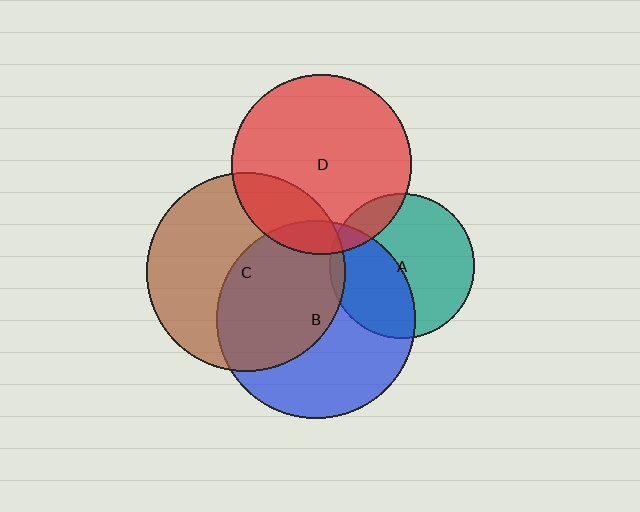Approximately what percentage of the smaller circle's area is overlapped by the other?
Approximately 10%.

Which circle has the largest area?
Circle C (brown).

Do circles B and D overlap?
Yes.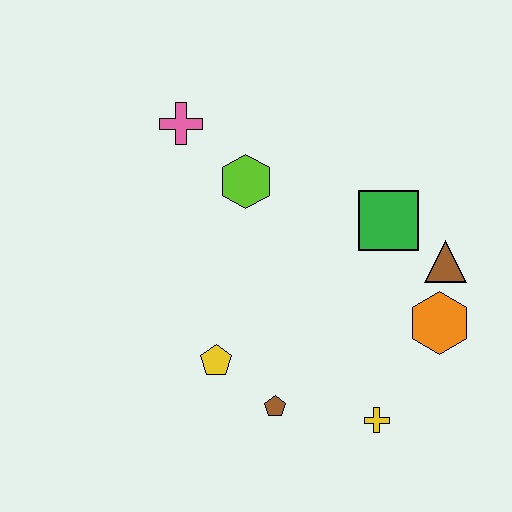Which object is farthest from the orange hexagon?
The pink cross is farthest from the orange hexagon.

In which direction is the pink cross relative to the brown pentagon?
The pink cross is above the brown pentagon.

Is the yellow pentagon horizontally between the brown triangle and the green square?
No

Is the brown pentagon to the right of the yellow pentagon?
Yes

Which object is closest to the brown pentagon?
The yellow pentagon is closest to the brown pentagon.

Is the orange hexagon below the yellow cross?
No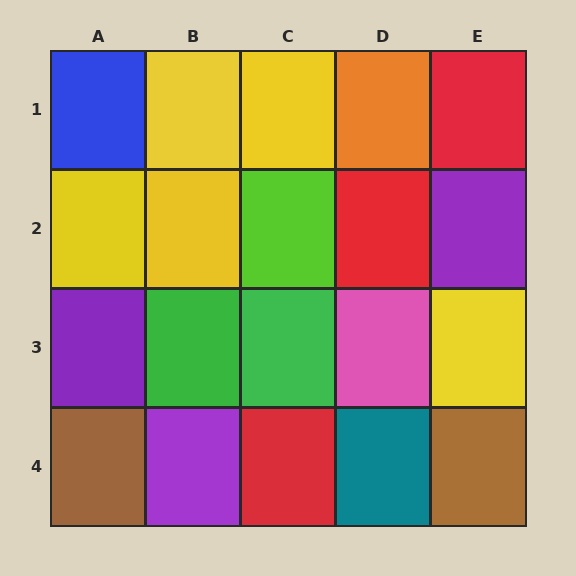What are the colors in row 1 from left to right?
Blue, yellow, yellow, orange, red.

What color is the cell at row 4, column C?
Red.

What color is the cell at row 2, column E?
Purple.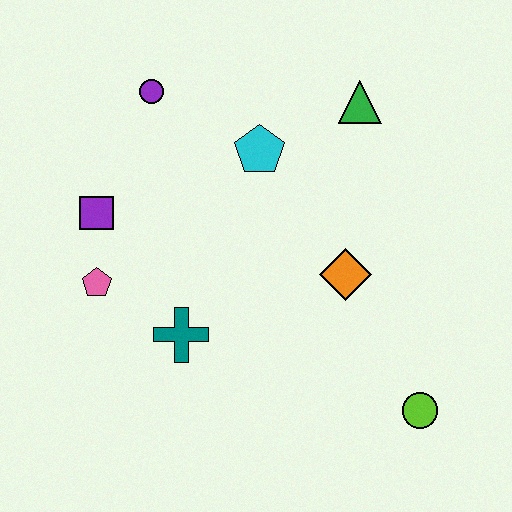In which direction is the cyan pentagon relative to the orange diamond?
The cyan pentagon is above the orange diamond.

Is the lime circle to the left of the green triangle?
No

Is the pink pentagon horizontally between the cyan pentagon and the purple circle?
No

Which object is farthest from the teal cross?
The green triangle is farthest from the teal cross.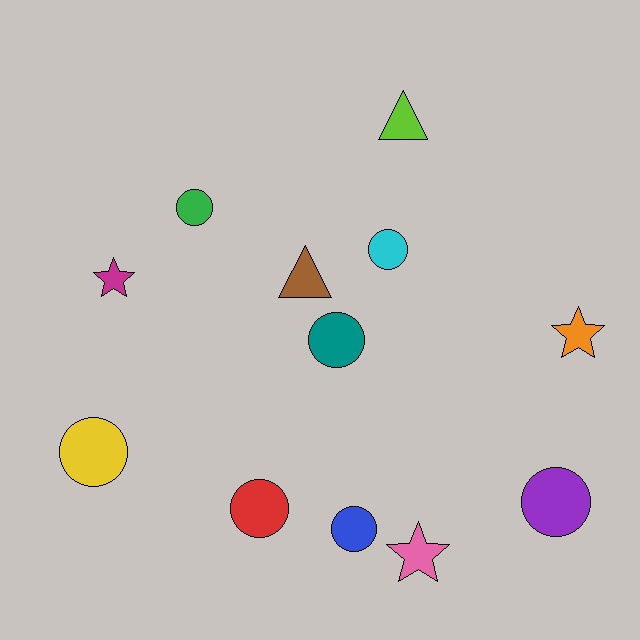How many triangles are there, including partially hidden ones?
There are 2 triangles.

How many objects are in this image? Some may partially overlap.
There are 12 objects.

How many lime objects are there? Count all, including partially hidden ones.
There is 1 lime object.